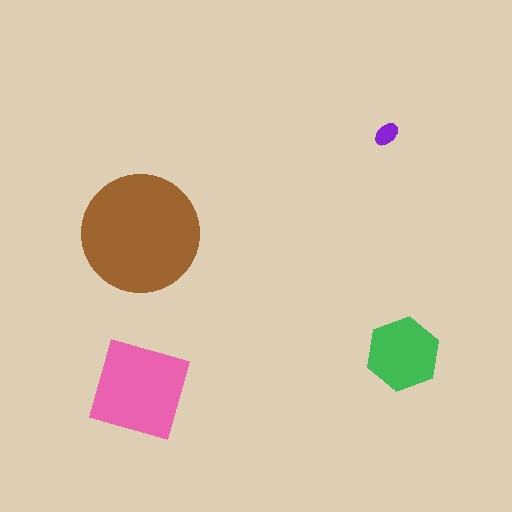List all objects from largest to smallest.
The brown circle, the pink square, the green hexagon, the purple ellipse.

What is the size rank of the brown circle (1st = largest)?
1st.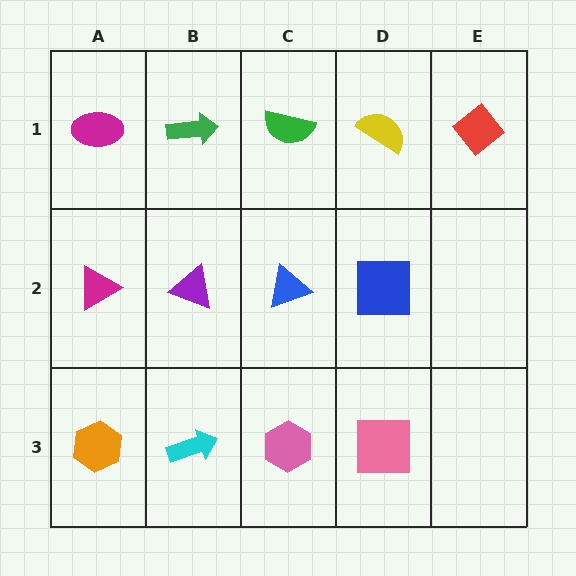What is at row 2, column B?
A purple triangle.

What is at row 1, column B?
A green arrow.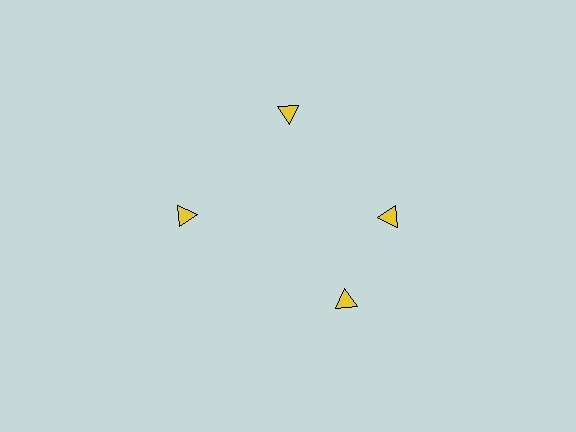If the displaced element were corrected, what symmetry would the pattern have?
It would have 4-fold rotational symmetry — the pattern would map onto itself every 90 degrees.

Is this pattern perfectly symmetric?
No. The 4 yellow triangles are arranged in a ring, but one element near the 6 o'clock position is rotated out of alignment along the ring, breaking the 4-fold rotational symmetry.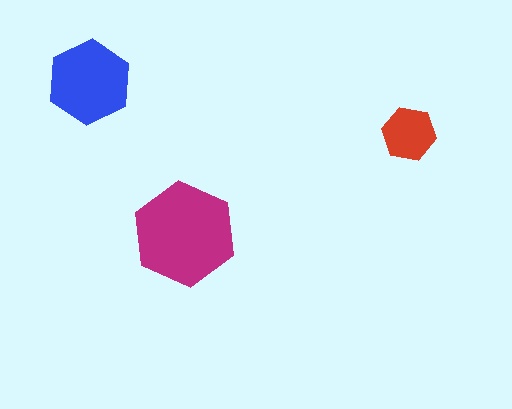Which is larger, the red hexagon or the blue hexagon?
The blue one.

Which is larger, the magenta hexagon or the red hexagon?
The magenta one.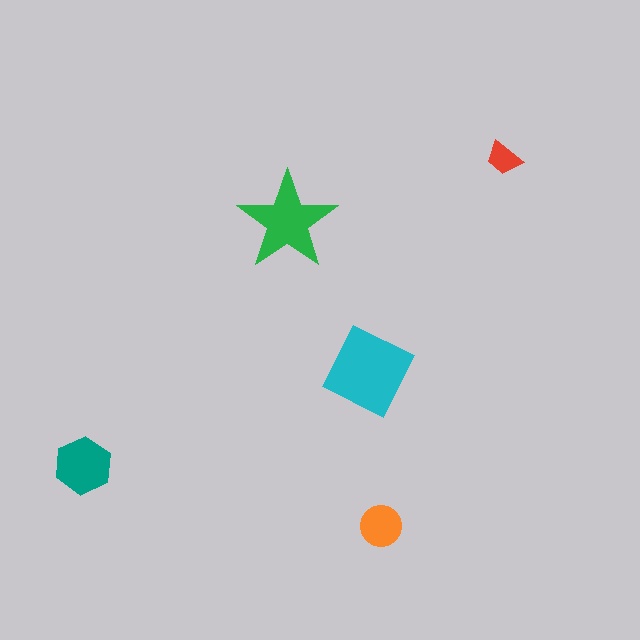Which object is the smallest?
The red trapezoid.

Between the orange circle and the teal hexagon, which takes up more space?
The teal hexagon.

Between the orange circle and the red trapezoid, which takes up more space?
The orange circle.